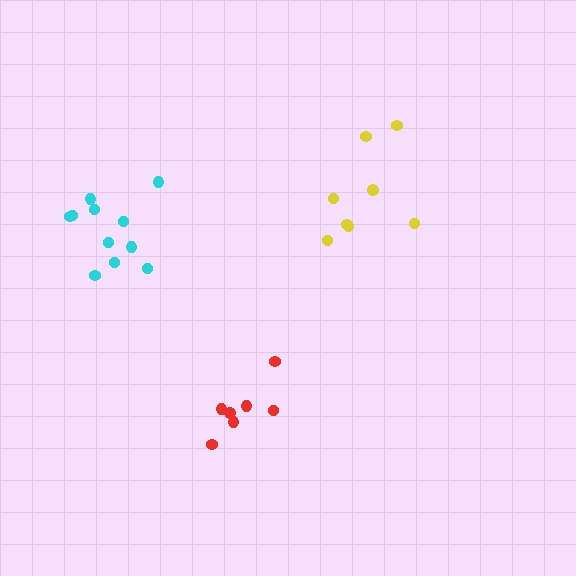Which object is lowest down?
The red cluster is bottommost.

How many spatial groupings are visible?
There are 3 spatial groupings.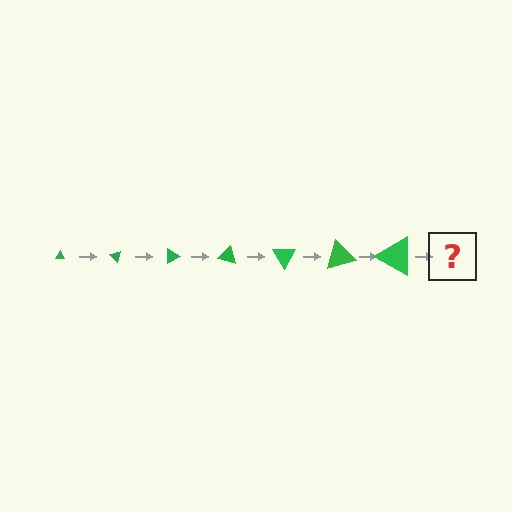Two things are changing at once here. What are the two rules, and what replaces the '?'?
The two rules are that the triangle grows larger each step and it rotates 45 degrees each step. The '?' should be a triangle, larger than the previous one and rotated 315 degrees from the start.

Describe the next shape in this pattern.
It should be a triangle, larger than the previous one and rotated 315 degrees from the start.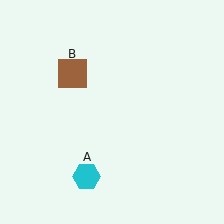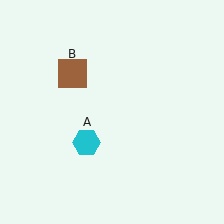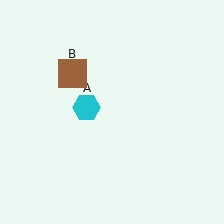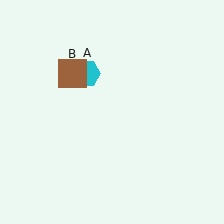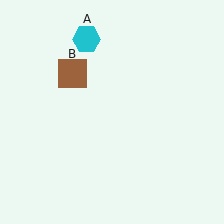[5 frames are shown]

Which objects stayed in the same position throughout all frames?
Brown square (object B) remained stationary.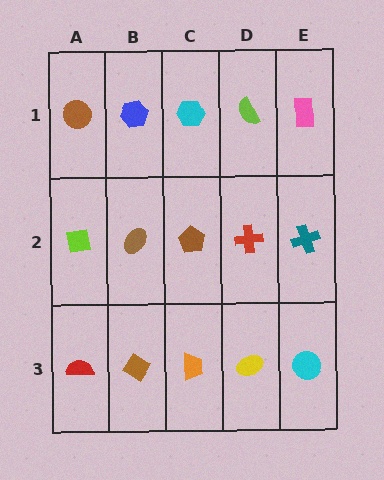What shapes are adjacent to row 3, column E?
A teal cross (row 2, column E), a yellow ellipse (row 3, column D).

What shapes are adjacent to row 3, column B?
A brown ellipse (row 2, column B), a red semicircle (row 3, column A), an orange trapezoid (row 3, column C).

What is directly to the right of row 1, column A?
A blue hexagon.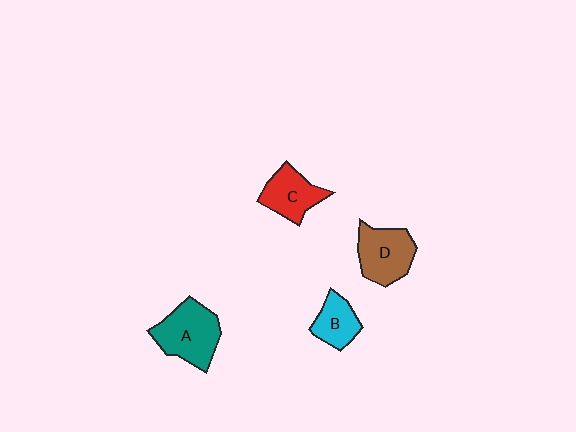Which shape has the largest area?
Shape A (teal).